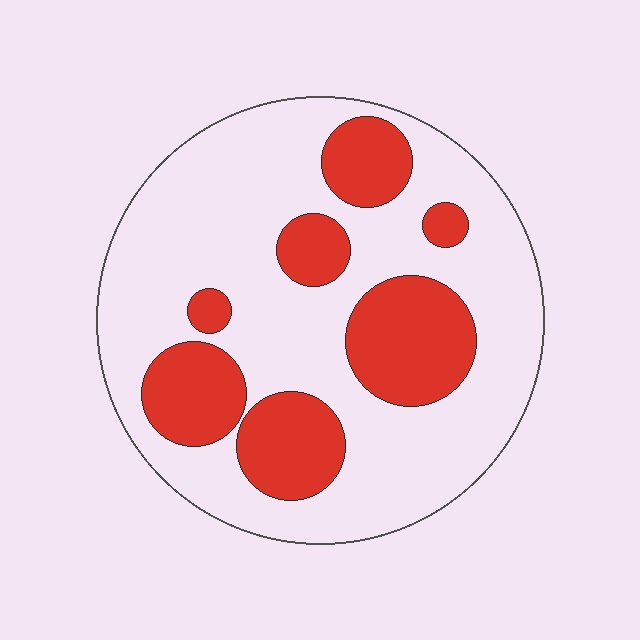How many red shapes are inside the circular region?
7.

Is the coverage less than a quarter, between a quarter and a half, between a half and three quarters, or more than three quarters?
Between a quarter and a half.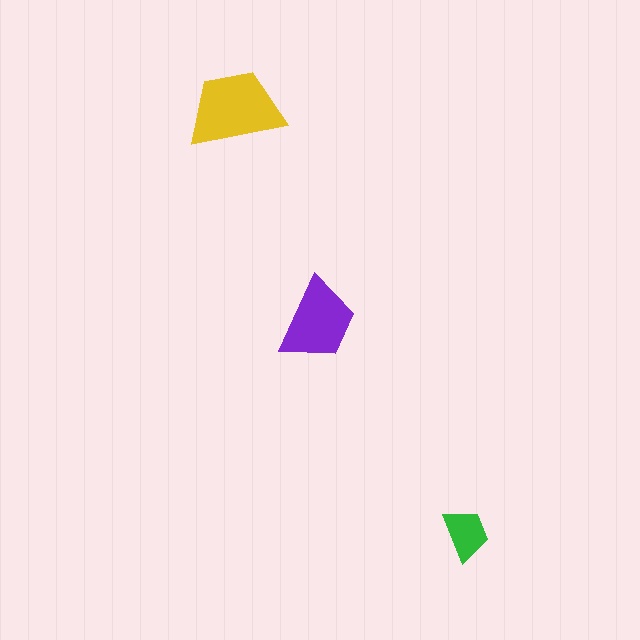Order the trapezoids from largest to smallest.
the yellow one, the purple one, the green one.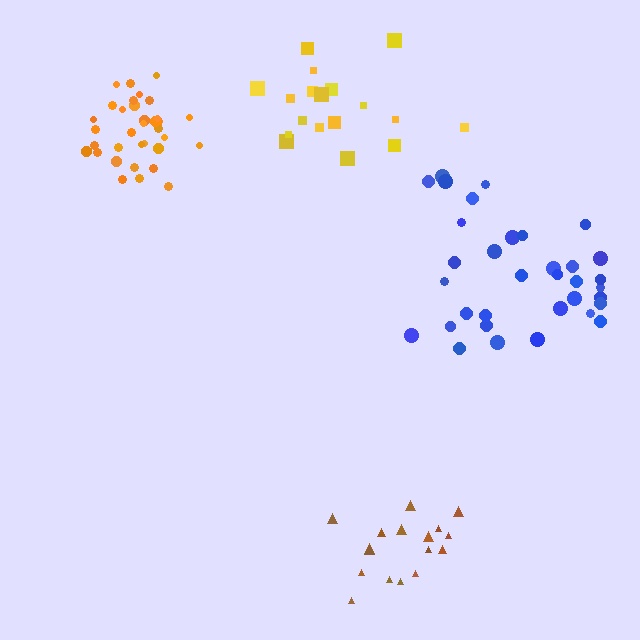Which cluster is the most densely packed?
Orange.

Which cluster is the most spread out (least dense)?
Blue.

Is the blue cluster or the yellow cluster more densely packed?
Yellow.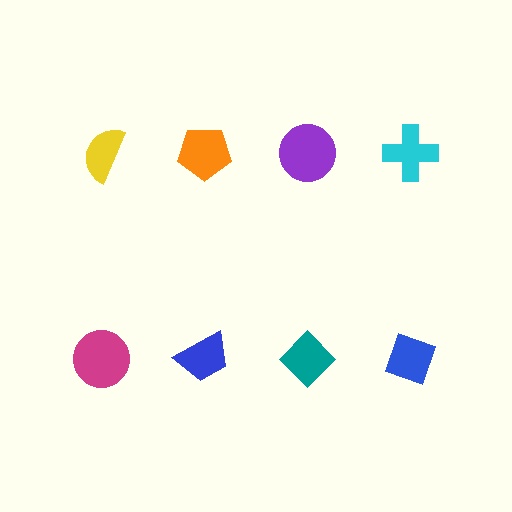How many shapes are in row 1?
4 shapes.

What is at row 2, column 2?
A blue trapezoid.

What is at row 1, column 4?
A cyan cross.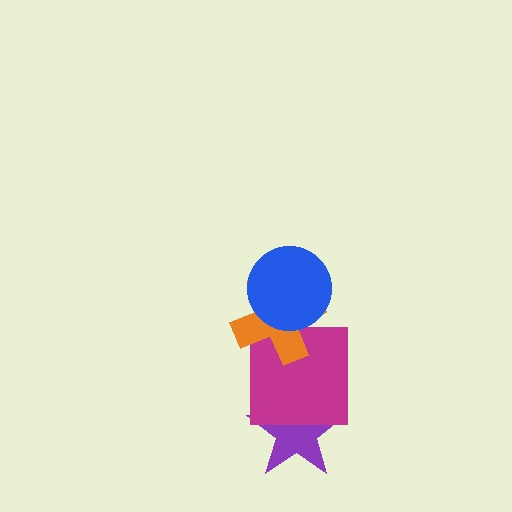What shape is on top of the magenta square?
The orange cross is on top of the magenta square.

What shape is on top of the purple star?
The magenta square is on top of the purple star.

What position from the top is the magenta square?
The magenta square is 3rd from the top.